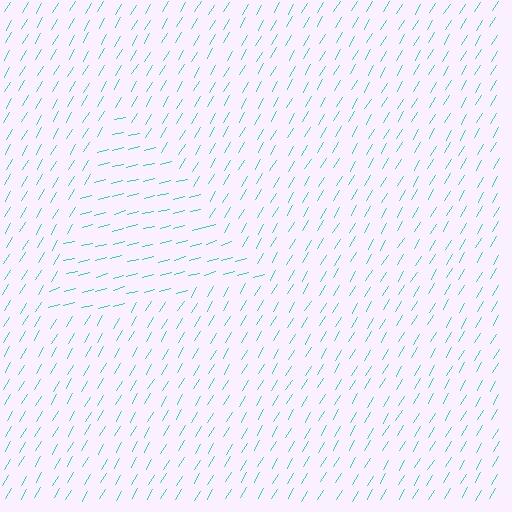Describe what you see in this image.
The image is filled with small cyan line segments. A triangle region in the image has lines oriented differently from the surrounding lines, creating a visible texture boundary.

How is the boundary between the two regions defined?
The boundary is defined purely by a change in line orientation (approximately 45 degrees difference). All lines are the same color and thickness.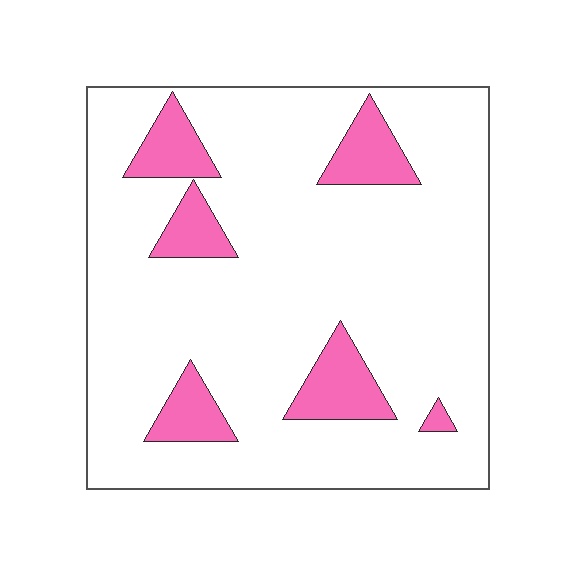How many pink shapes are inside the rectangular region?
6.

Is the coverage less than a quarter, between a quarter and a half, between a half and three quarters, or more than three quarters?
Less than a quarter.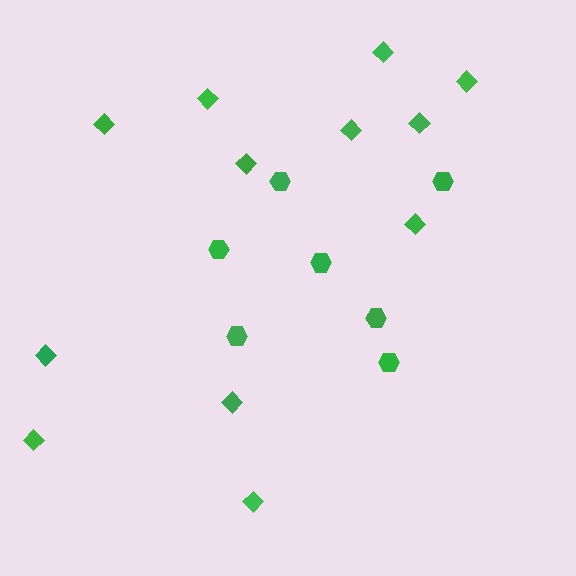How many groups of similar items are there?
There are 2 groups: one group of diamonds (12) and one group of hexagons (7).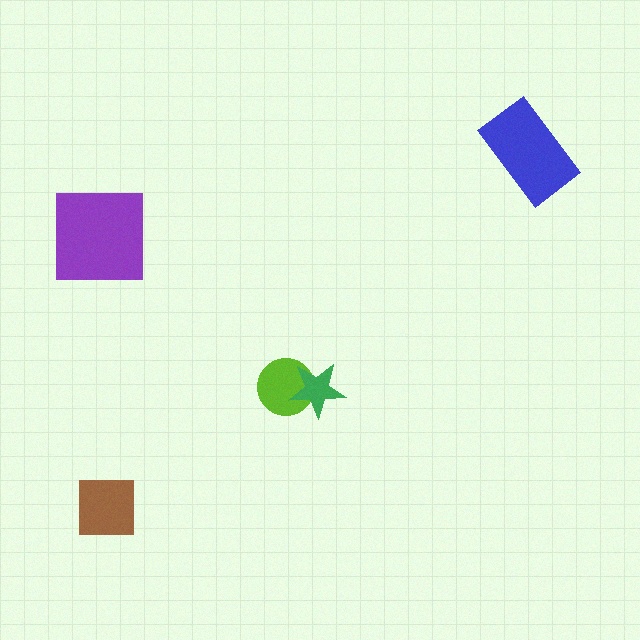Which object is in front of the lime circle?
The green star is in front of the lime circle.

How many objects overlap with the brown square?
0 objects overlap with the brown square.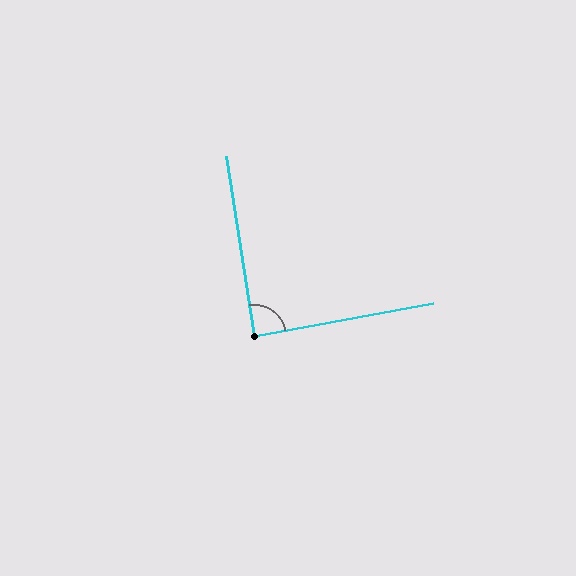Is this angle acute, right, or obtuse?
It is approximately a right angle.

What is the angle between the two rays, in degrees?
Approximately 88 degrees.